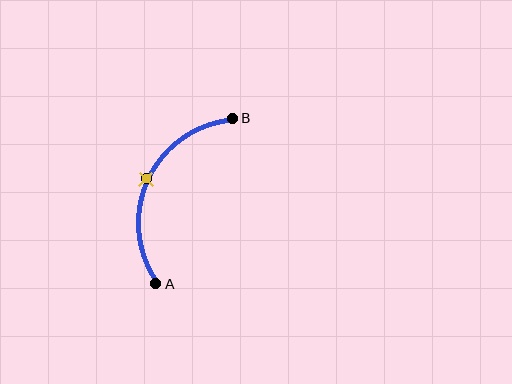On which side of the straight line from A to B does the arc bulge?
The arc bulges to the left of the straight line connecting A and B.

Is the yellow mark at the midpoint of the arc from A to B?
Yes. The yellow mark lies on the arc at equal arc-length from both A and B — it is the arc midpoint.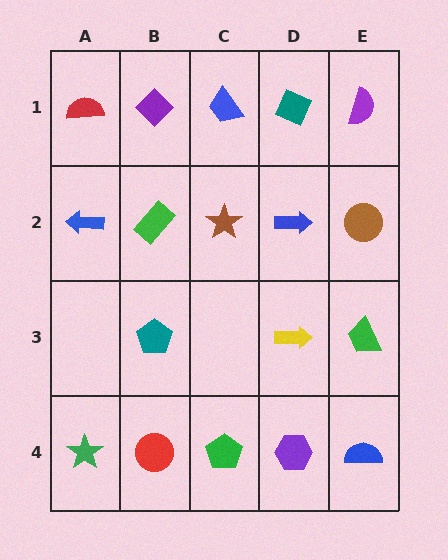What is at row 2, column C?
A brown star.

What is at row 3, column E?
A green trapezoid.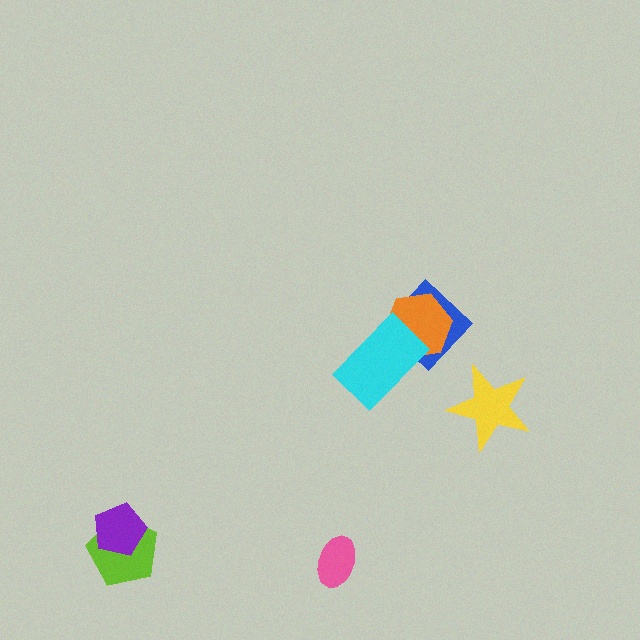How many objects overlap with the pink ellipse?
0 objects overlap with the pink ellipse.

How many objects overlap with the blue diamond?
2 objects overlap with the blue diamond.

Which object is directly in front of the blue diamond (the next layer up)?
The orange hexagon is directly in front of the blue diamond.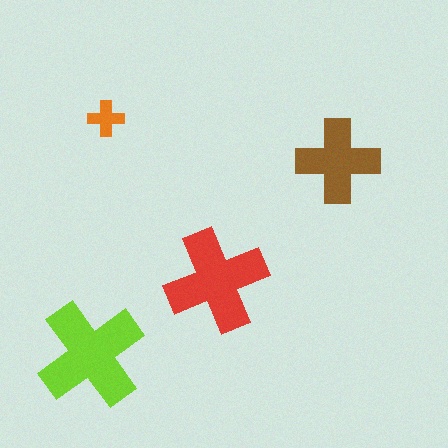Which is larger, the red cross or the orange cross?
The red one.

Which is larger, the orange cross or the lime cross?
The lime one.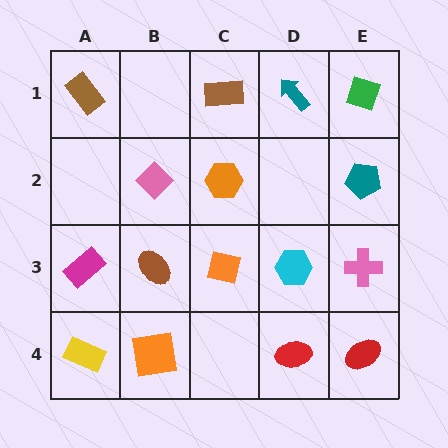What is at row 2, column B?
A pink diamond.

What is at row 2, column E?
A teal pentagon.